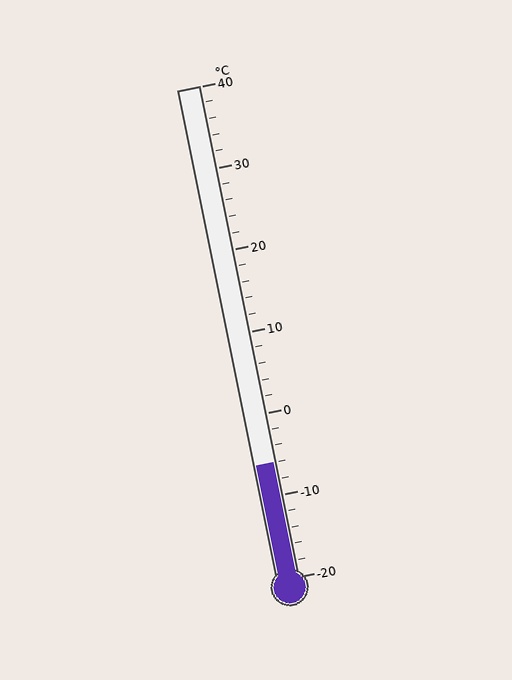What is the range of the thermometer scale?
The thermometer scale ranges from -20°C to 40°C.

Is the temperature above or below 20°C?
The temperature is below 20°C.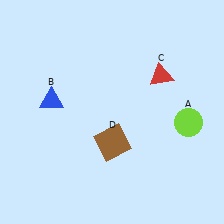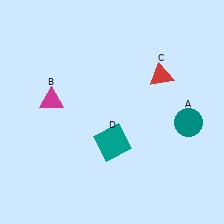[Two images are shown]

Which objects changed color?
A changed from lime to teal. B changed from blue to magenta. D changed from brown to teal.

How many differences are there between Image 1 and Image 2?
There are 3 differences between the two images.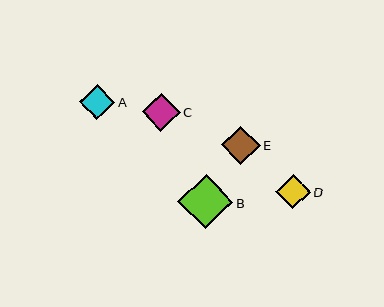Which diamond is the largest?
Diamond B is the largest with a size of approximately 55 pixels.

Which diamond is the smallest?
Diamond D is the smallest with a size of approximately 34 pixels.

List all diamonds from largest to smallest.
From largest to smallest: B, E, C, A, D.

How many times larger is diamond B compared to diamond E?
Diamond B is approximately 1.4 times the size of diamond E.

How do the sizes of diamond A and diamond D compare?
Diamond A and diamond D are approximately the same size.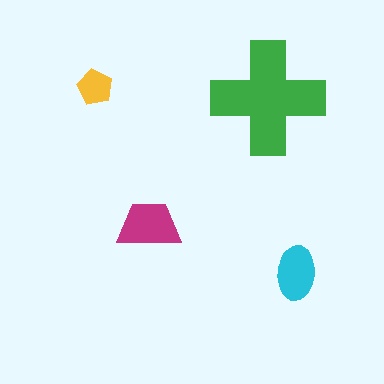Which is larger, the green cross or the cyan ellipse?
The green cross.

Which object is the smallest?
The yellow pentagon.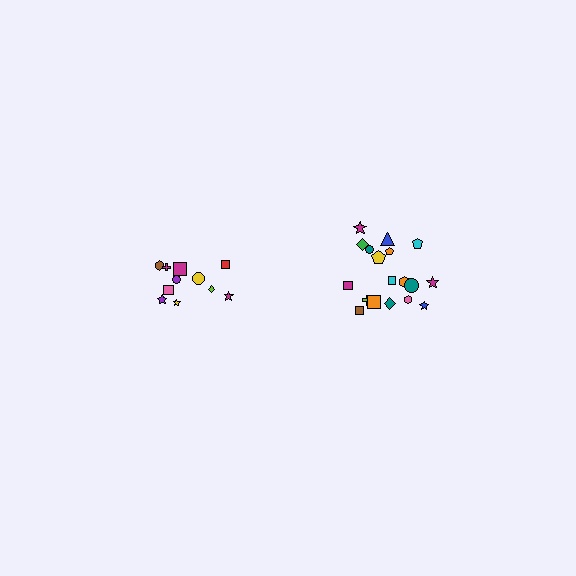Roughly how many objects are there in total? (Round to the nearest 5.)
Roughly 30 objects in total.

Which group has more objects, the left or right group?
The right group.